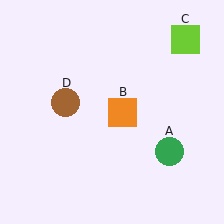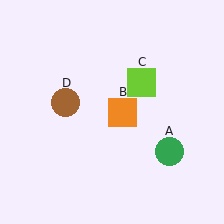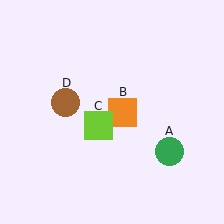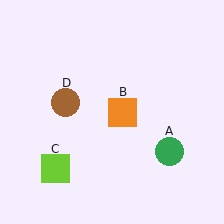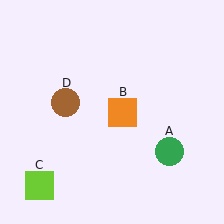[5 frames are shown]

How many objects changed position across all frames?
1 object changed position: lime square (object C).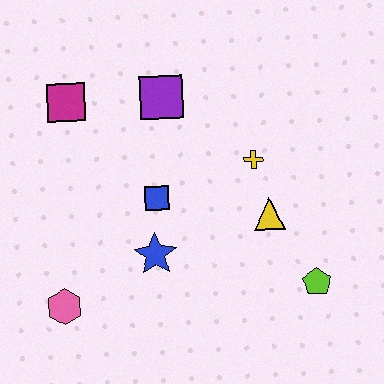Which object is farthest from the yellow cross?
The pink hexagon is farthest from the yellow cross.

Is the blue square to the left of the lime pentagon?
Yes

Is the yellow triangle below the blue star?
No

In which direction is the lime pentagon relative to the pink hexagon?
The lime pentagon is to the right of the pink hexagon.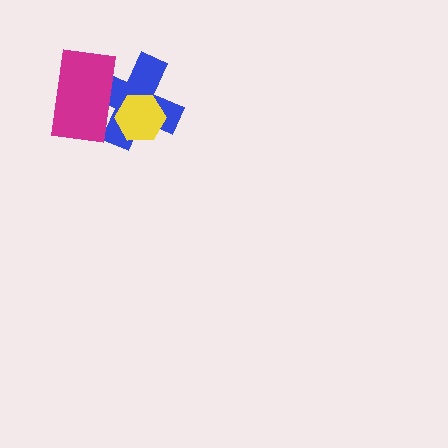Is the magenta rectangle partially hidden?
Yes, it is partially covered by another shape.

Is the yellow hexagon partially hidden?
No, no other shape covers it.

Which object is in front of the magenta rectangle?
The yellow hexagon is in front of the magenta rectangle.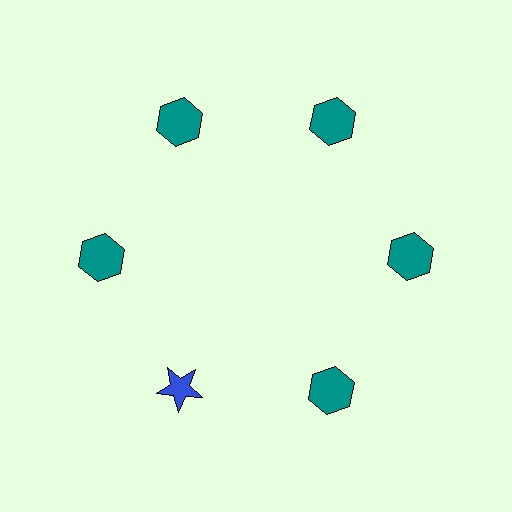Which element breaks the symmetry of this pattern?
The blue star at roughly the 7 o'clock position breaks the symmetry. All other shapes are teal hexagons.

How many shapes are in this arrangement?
There are 6 shapes arranged in a ring pattern.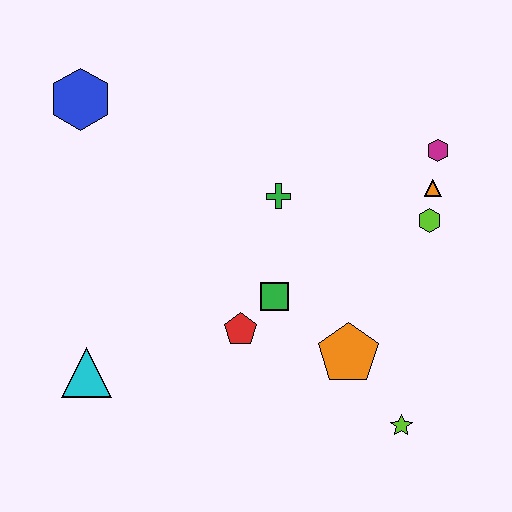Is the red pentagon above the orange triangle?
No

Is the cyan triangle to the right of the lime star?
No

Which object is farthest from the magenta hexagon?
The cyan triangle is farthest from the magenta hexagon.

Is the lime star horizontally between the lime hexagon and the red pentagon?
Yes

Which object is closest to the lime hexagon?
The orange triangle is closest to the lime hexagon.